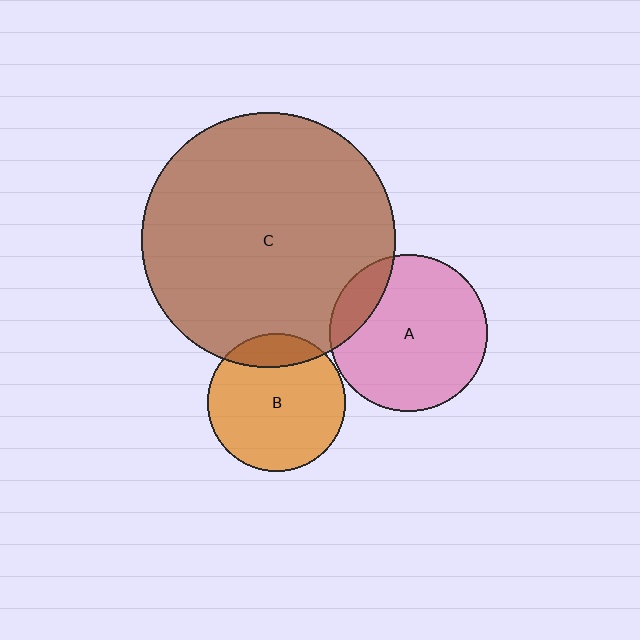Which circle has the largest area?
Circle C (brown).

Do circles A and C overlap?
Yes.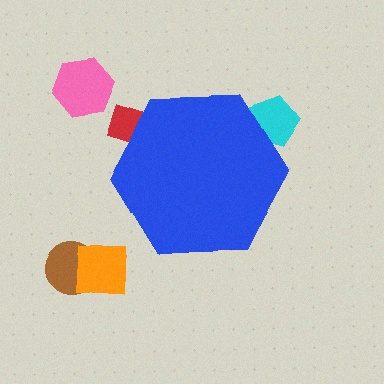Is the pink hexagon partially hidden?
No, the pink hexagon is fully visible.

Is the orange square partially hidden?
No, the orange square is fully visible.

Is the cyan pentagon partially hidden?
Yes, the cyan pentagon is partially hidden behind the blue hexagon.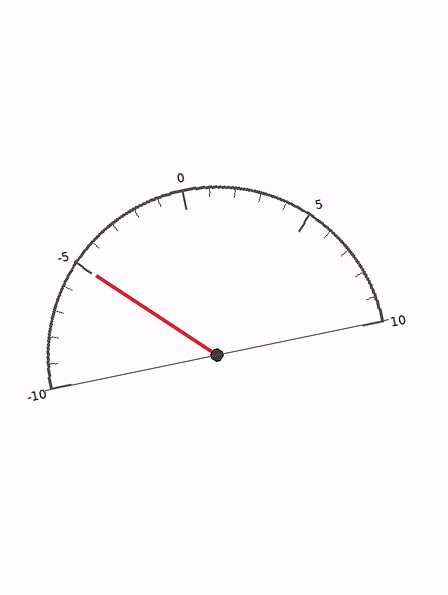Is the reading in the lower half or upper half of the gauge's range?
The reading is in the lower half of the range (-10 to 10).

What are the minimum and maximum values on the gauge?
The gauge ranges from -10 to 10.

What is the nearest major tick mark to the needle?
The nearest major tick mark is -5.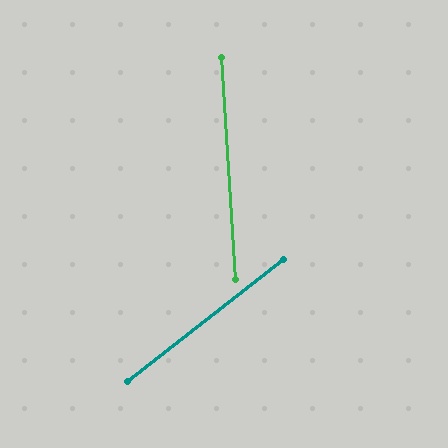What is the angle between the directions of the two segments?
Approximately 56 degrees.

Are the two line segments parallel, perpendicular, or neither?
Neither parallel nor perpendicular — they differ by about 56°.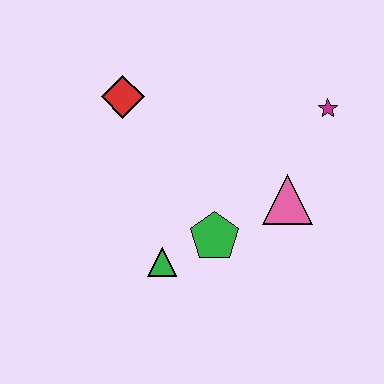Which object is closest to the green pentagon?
The green triangle is closest to the green pentagon.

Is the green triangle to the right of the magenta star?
No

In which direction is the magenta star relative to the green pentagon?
The magenta star is above the green pentagon.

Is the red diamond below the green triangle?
No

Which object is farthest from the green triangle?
The magenta star is farthest from the green triangle.